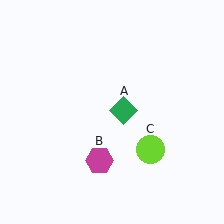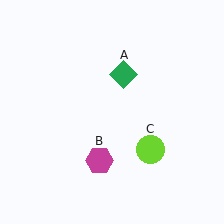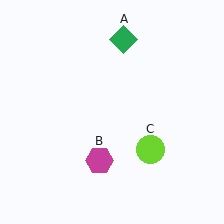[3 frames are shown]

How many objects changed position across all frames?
1 object changed position: green diamond (object A).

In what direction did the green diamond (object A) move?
The green diamond (object A) moved up.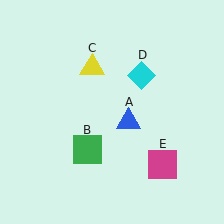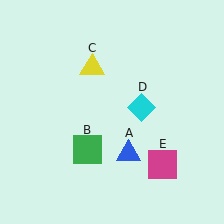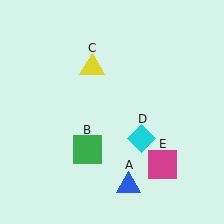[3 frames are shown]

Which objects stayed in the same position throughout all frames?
Green square (object B) and yellow triangle (object C) and magenta square (object E) remained stationary.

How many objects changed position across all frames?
2 objects changed position: blue triangle (object A), cyan diamond (object D).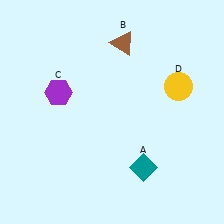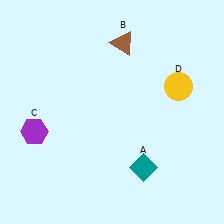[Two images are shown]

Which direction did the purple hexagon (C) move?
The purple hexagon (C) moved down.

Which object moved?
The purple hexagon (C) moved down.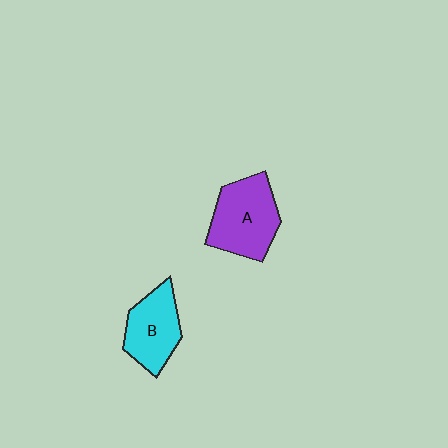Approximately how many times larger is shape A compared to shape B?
Approximately 1.3 times.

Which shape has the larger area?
Shape A (purple).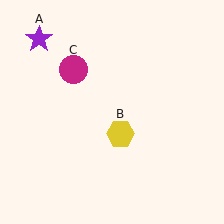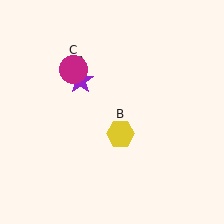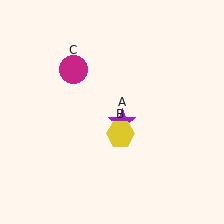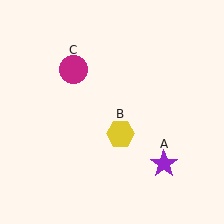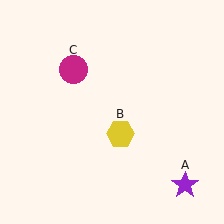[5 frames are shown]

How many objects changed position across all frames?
1 object changed position: purple star (object A).